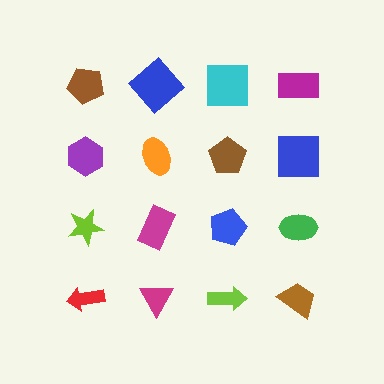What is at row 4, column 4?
A brown trapezoid.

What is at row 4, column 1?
A red arrow.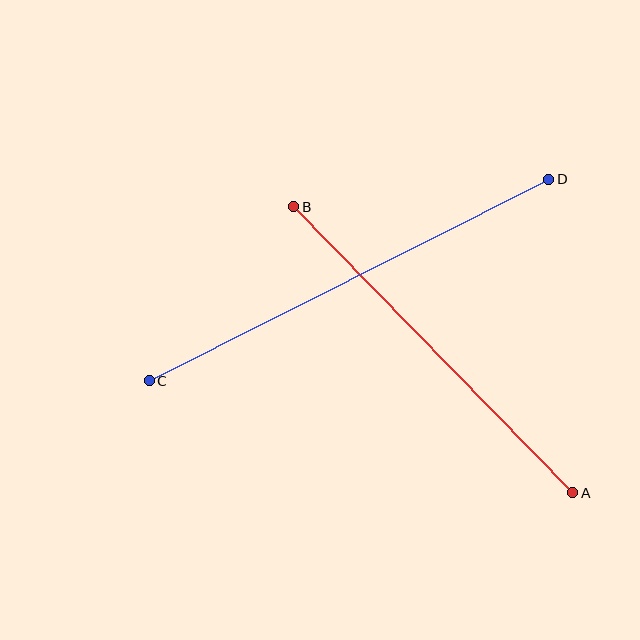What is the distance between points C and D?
The distance is approximately 448 pixels.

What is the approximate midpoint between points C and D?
The midpoint is at approximately (349, 280) pixels.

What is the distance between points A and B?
The distance is approximately 400 pixels.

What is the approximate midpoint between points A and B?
The midpoint is at approximately (433, 350) pixels.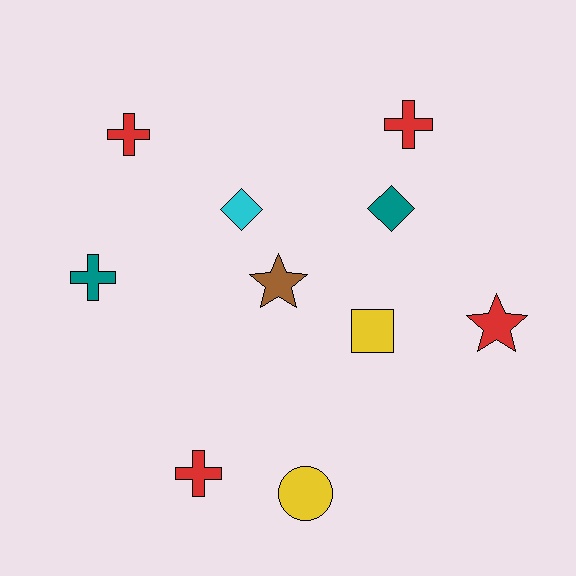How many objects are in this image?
There are 10 objects.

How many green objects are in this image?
There are no green objects.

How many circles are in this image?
There is 1 circle.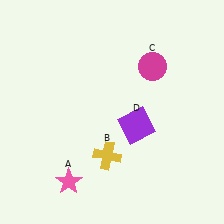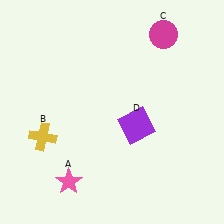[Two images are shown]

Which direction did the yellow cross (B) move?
The yellow cross (B) moved left.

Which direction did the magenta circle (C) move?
The magenta circle (C) moved up.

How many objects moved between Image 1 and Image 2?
2 objects moved between the two images.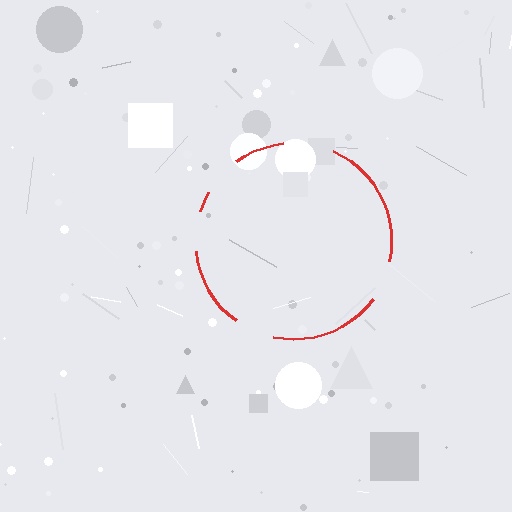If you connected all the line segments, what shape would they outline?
They would outline a circle.